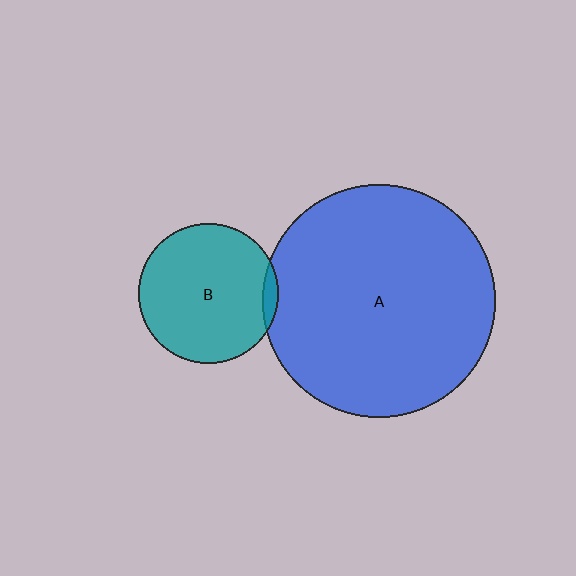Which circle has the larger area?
Circle A (blue).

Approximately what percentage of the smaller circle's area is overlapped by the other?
Approximately 5%.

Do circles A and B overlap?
Yes.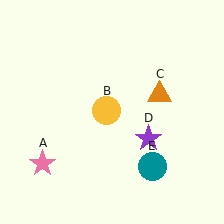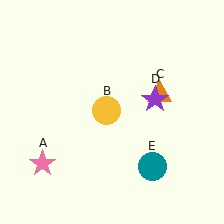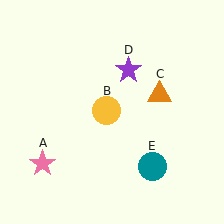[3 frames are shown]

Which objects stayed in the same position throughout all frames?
Pink star (object A) and yellow circle (object B) and orange triangle (object C) and teal circle (object E) remained stationary.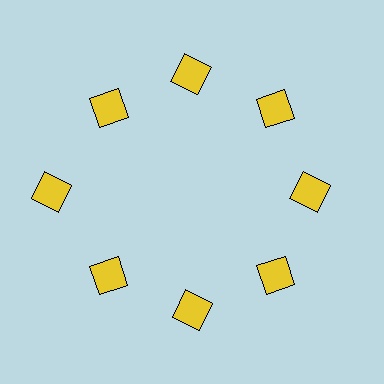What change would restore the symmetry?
The symmetry would be restored by moving it inward, back onto the ring so that all 8 diamonds sit at equal angles and equal distance from the center.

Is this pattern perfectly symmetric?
No. The 8 yellow diamonds are arranged in a ring, but one element near the 9 o'clock position is pushed outward from the center, breaking the 8-fold rotational symmetry.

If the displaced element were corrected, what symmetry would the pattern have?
It would have 8-fold rotational symmetry — the pattern would map onto itself every 45 degrees.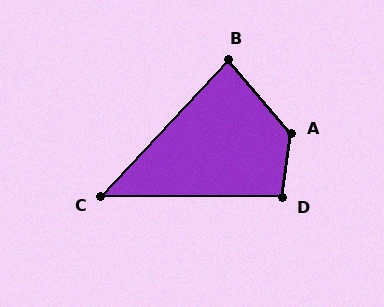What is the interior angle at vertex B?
Approximately 83 degrees (acute).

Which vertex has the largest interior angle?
A, at approximately 133 degrees.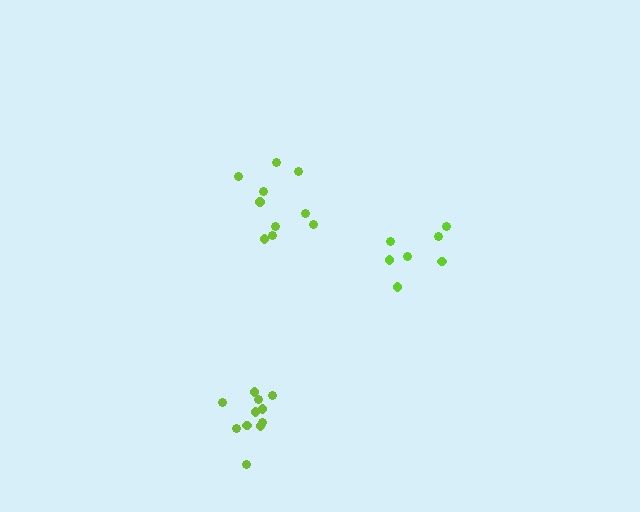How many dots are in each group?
Group 1: 7 dots, Group 2: 11 dots, Group 3: 10 dots (28 total).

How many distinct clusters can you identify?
There are 3 distinct clusters.